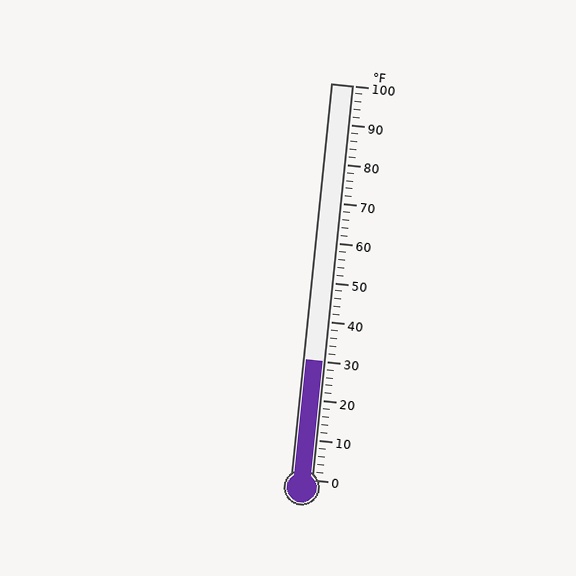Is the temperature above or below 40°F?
The temperature is below 40°F.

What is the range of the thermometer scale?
The thermometer scale ranges from 0°F to 100°F.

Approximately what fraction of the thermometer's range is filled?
The thermometer is filled to approximately 30% of its range.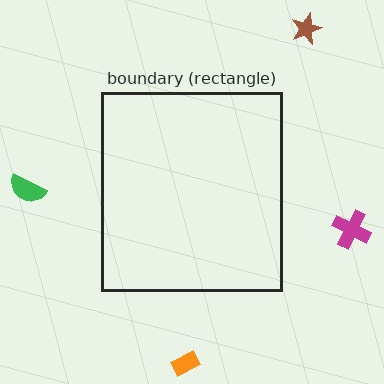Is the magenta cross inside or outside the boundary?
Outside.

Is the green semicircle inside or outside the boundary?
Outside.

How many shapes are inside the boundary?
0 inside, 4 outside.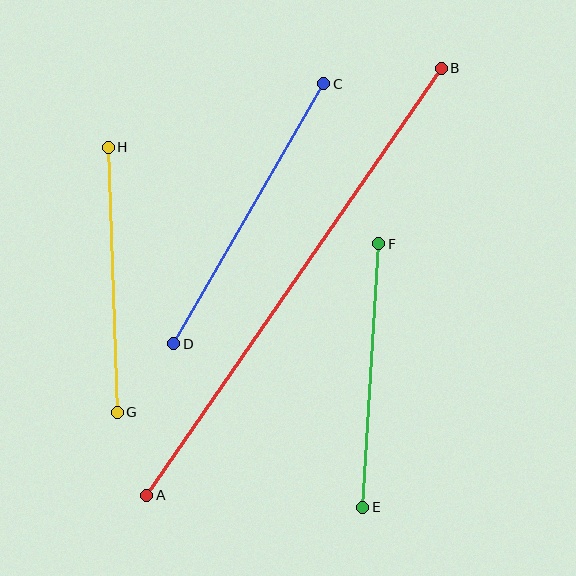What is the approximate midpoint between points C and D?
The midpoint is at approximately (249, 214) pixels.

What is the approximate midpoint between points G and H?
The midpoint is at approximately (113, 280) pixels.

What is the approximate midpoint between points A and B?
The midpoint is at approximately (294, 282) pixels.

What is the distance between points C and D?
The distance is approximately 300 pixels.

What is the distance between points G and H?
The distance is approximately 265 pixels.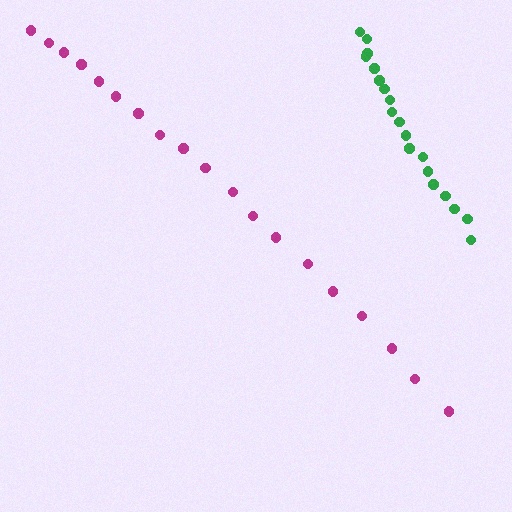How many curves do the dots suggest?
There are 2 distinct paths.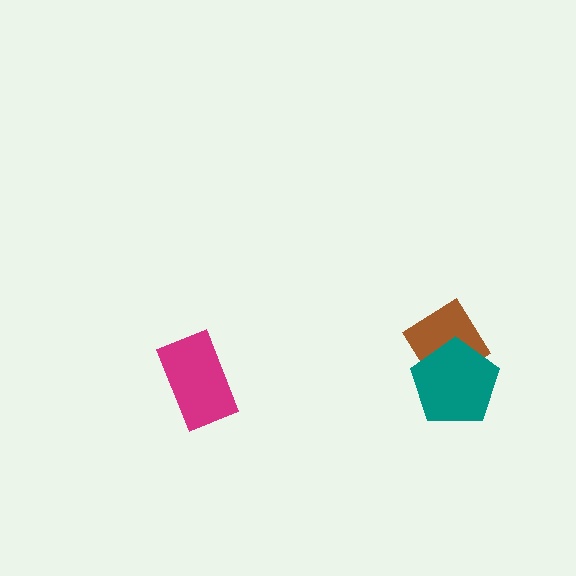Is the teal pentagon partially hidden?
No, no other shape covers it.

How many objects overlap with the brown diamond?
1 object overlaps with the brown diamond.